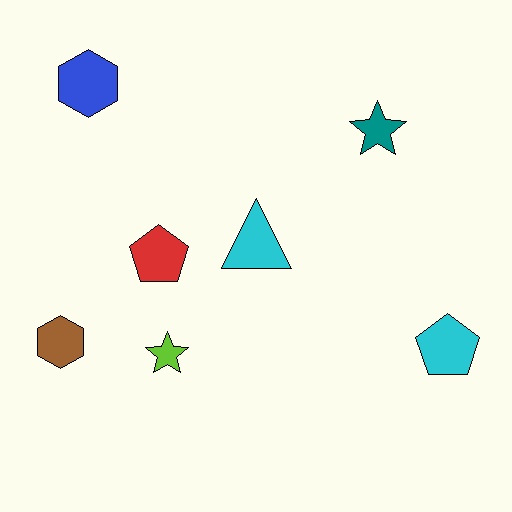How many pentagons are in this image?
There are 2 pentagons.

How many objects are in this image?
There are 7 objects.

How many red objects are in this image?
There is 1 red object.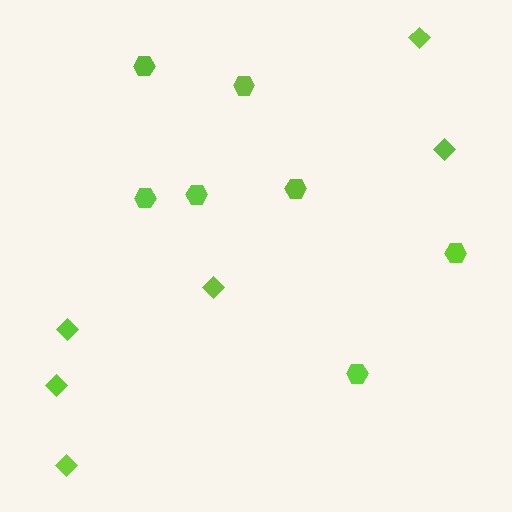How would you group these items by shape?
There are 2 groups: one group of diamonds (6) and one group of hexagons (7).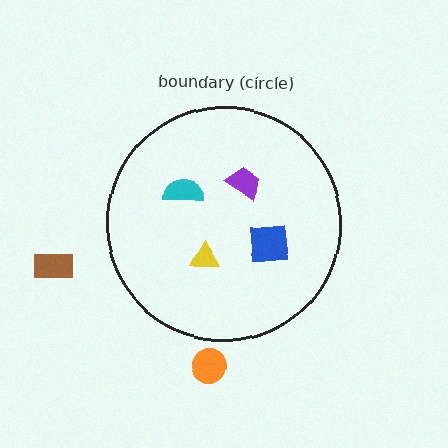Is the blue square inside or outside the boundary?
Inside.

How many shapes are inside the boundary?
4 inside, 2 outside.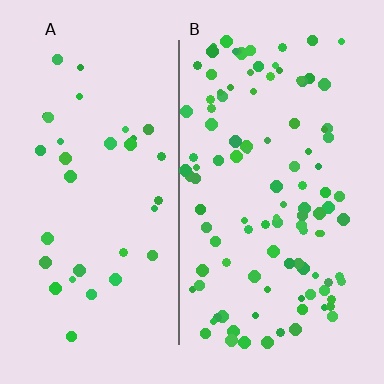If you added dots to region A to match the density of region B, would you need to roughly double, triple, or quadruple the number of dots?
Approximately triple.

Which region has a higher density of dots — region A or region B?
B (the right).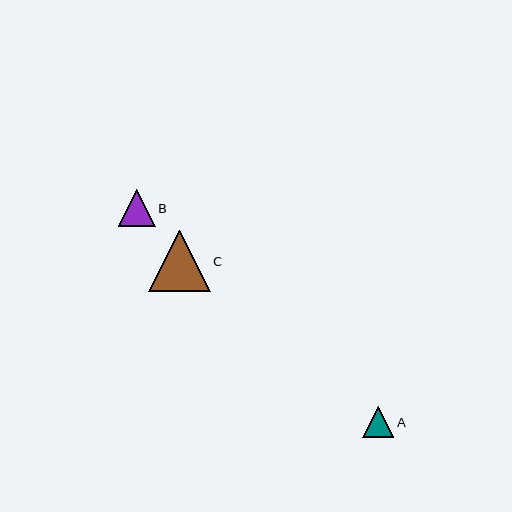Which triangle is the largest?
Triangle C is the largest with a size of approximately 62 pixels.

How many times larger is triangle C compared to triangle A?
Triangle C is approximately 2.0 times the size of triangle A.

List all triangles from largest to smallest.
From largest to smallest: C, B, A.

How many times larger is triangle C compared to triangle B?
Triangle C is approximately 1.7 times the size of triangle B.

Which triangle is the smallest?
Triangle A is the smallest with a size of approximately 31 pixels.